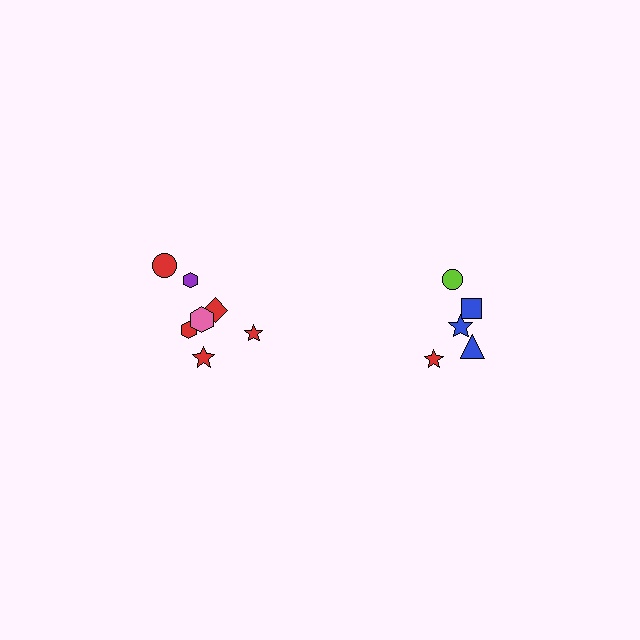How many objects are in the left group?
There are 8 objects.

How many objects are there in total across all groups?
There are 13 objects.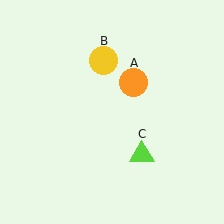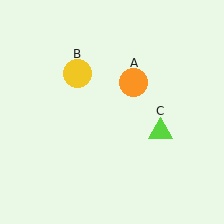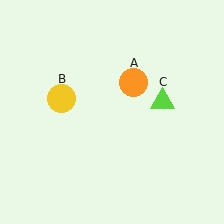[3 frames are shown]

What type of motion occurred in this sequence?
The yellow circle (object B), lime triangle (object C) rotated counterclockwise around the center of the scene.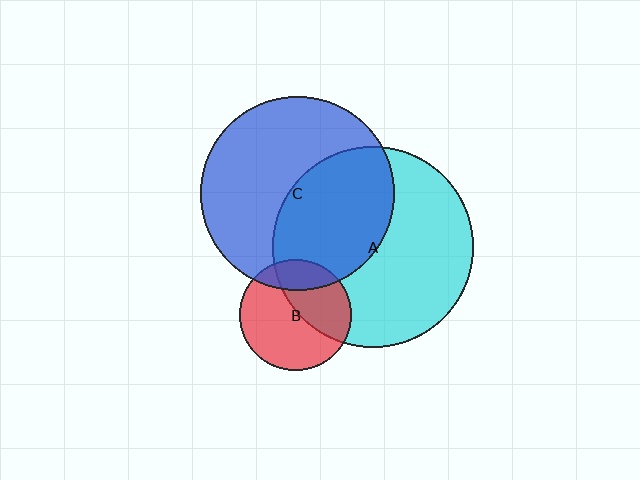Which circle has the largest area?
Circle A (cyan).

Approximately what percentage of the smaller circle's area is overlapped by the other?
Approximately 40%.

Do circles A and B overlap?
Yes.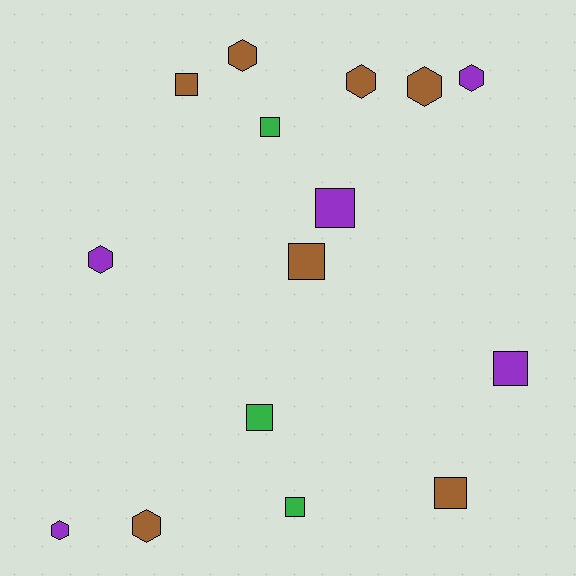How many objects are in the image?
There are 15 objects.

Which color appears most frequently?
Brown, with 7 objects.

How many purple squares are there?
There are 2 purple squares.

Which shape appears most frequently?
Square, with 8 objects.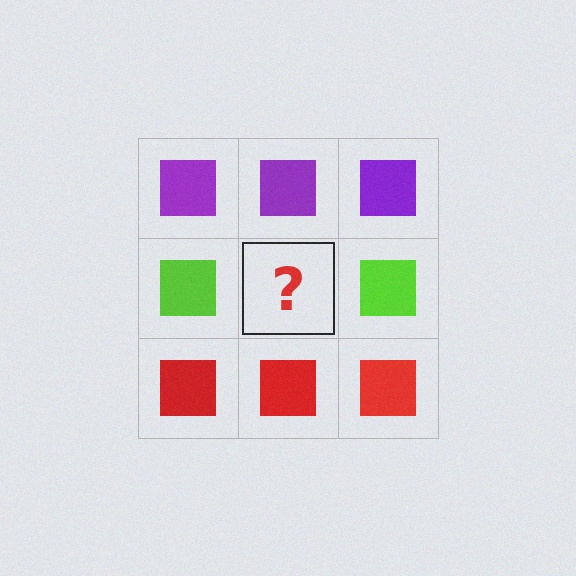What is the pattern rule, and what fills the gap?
The rule is that each row has a consistent color. The gap should be filled with a lime square.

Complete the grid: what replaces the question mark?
The question mark should be replaced with a lime square.